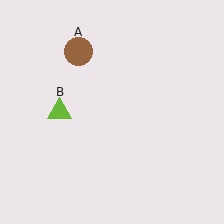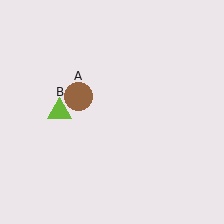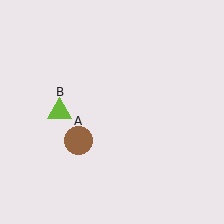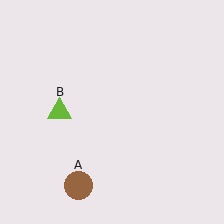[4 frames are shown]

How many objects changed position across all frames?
1 object changed position: brown circle (object A).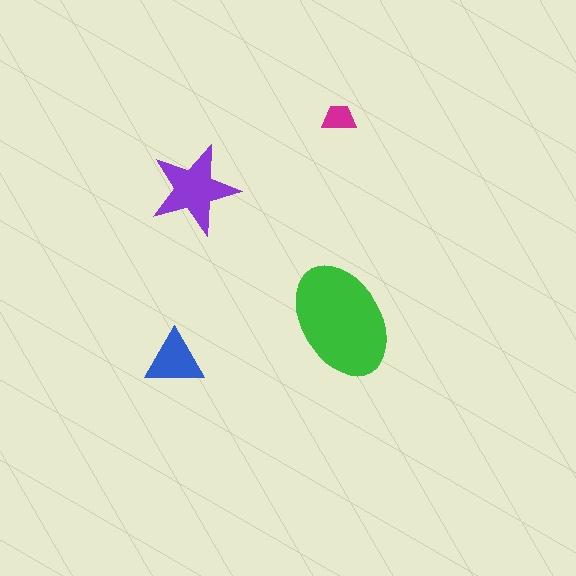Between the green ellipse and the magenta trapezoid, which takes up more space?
The green ellipse.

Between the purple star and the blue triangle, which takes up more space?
The purple star.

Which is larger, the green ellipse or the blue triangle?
The green ellipse.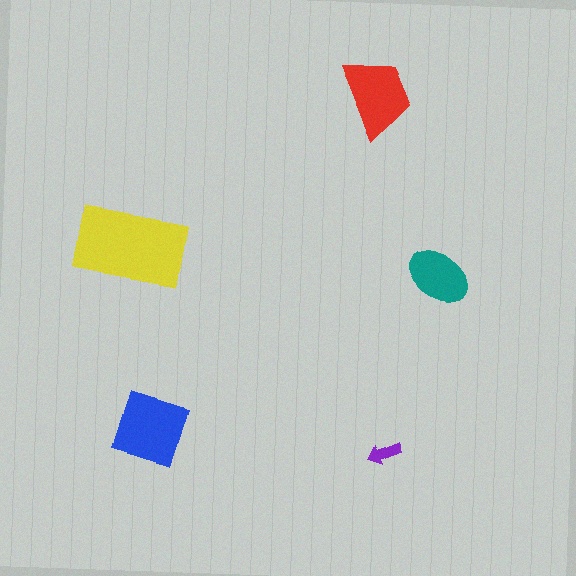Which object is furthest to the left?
The yellow rectangle is leftmost.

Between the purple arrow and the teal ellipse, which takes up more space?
The teal ellipse.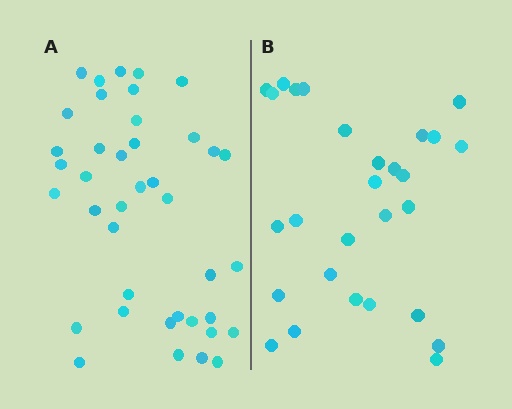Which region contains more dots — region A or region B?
Region A (the left region) has more dots.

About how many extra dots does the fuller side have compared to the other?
Region A has roughly 12 or so more dots than region B.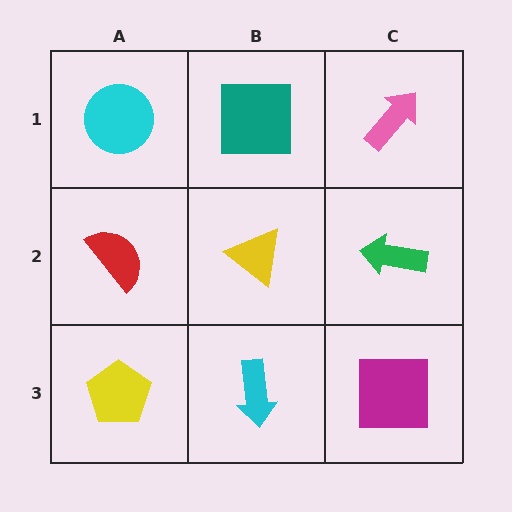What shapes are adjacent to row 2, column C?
A pink arrow (row 1, column C), a magenta square (row 3, column C), a yellow triangle (row 2, column B).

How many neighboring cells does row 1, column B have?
3.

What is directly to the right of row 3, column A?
A cyan arrow.